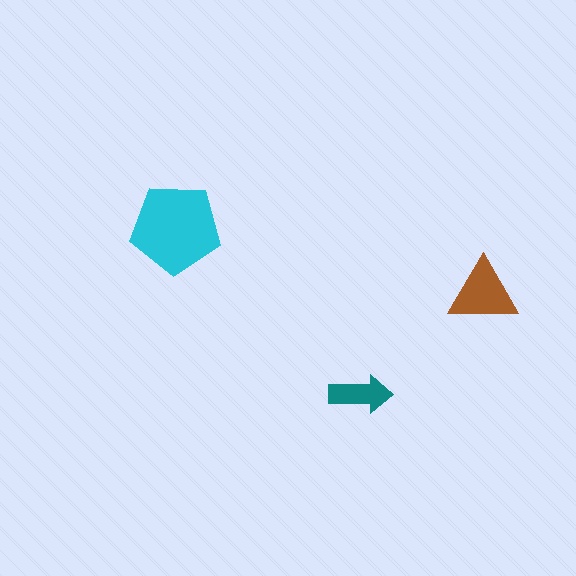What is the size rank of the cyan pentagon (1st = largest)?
1st.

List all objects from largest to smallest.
The cyan pentagon, the brown triangle, the teal arrow.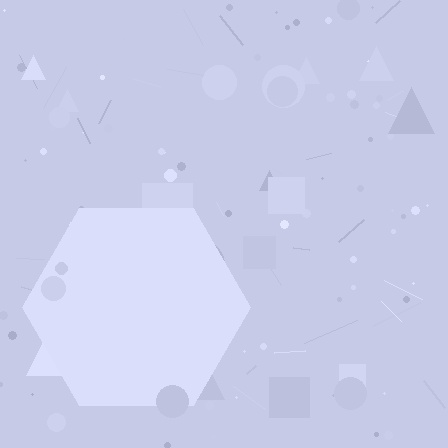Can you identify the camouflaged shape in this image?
The camouflaged shape is a hexagon.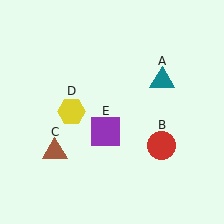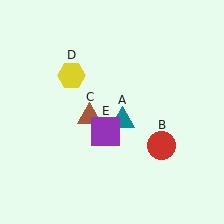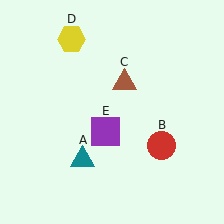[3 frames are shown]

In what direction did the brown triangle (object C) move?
The brown triangle (object C) moved up and to the right.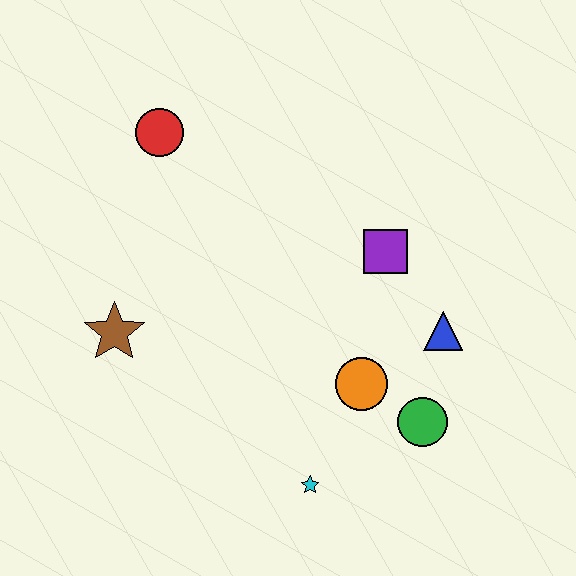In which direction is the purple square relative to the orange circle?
The purple square is above the orange circle.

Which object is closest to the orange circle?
The green circle is closest to the orange circle.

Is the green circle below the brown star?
Yes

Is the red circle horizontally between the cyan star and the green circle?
No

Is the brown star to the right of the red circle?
No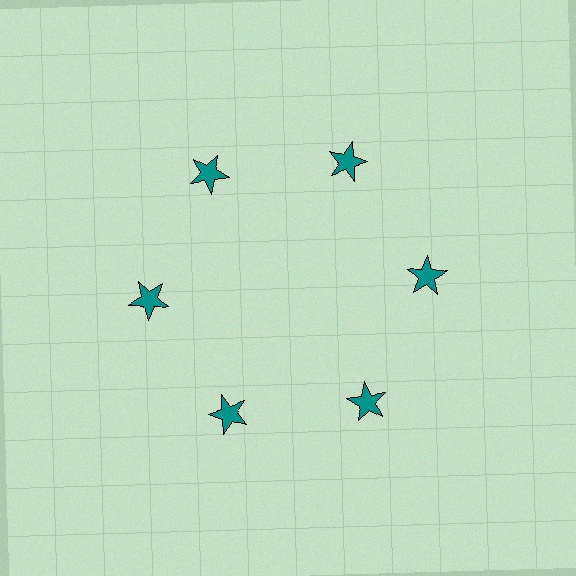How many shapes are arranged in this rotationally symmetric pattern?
There are 6 shapes, arranged in 6 groups of 1.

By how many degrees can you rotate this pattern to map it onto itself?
The pattern maps onto itself every 60 degrees of rotation.